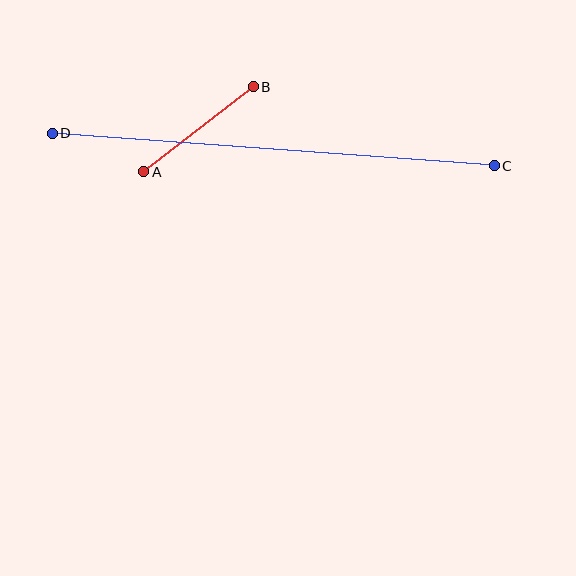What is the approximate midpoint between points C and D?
The midpoint is at approximately (273, 150) pixels.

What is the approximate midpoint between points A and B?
The midpoint is at approximately (199, 129) pixels.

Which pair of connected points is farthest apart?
Points C and D are farthest apart.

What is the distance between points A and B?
The distance is approximately 138 pixels.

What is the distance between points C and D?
The distance is approximately 443 pixels.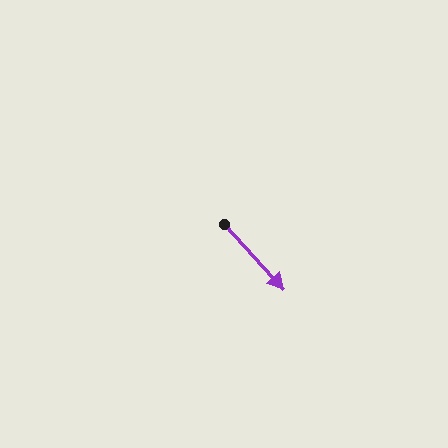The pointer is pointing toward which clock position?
Roughly 5 o'clock.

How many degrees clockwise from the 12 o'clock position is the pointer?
Approximately 138 degrees.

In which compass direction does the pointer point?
Southeast.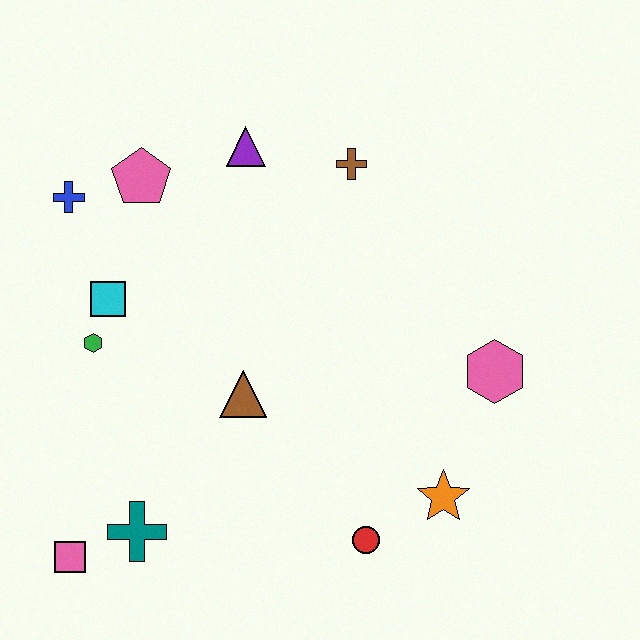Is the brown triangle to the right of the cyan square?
Yes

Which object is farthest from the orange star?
The blue cross is farthest from the orange star.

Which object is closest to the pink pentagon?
The blue cross is closest to the pink pentagon.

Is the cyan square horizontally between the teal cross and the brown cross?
No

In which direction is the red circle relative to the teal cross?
The red circle is to the right of the teal cross.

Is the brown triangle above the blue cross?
No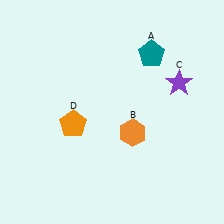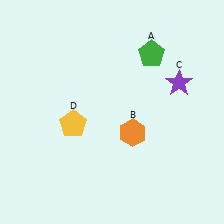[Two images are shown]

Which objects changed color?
A changed from teal to green. D changed from orange to yellow.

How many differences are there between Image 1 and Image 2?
There are 2 differences between the two images.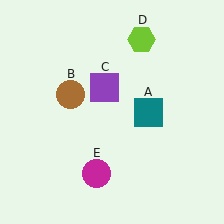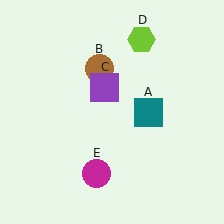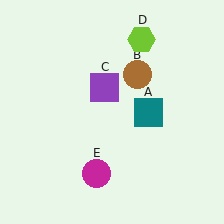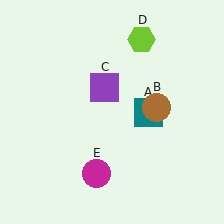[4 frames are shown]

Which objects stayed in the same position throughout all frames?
Teal square (object A) and purple square (object C) and lime hexagon (object D) and magenta circle (object E) remained stationary.